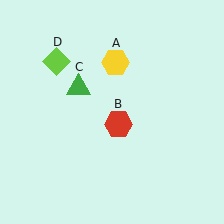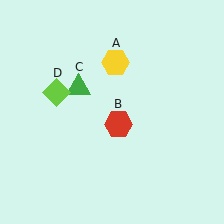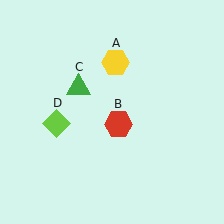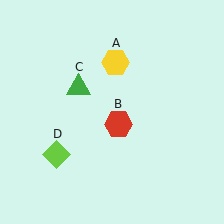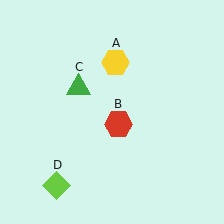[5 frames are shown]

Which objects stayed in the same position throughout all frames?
Yellow hexagon (object A) and red hexagon (object B) and green triangle (object C) remained stationary.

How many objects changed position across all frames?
1 object changed position: lime diamond (object D).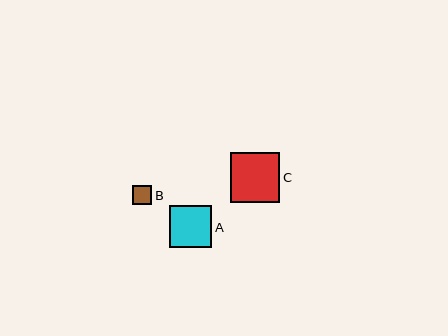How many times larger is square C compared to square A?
Square C is approximately 1.2 times the size of square A.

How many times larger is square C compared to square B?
Square C is approximately 2.6 times the size of square B.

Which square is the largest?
Square C is the largest with a size of approximately 50 pixels.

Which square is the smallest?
Square B is the smallest with a size of approximately 19 pixels.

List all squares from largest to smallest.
From largest to smallest: C, A, B.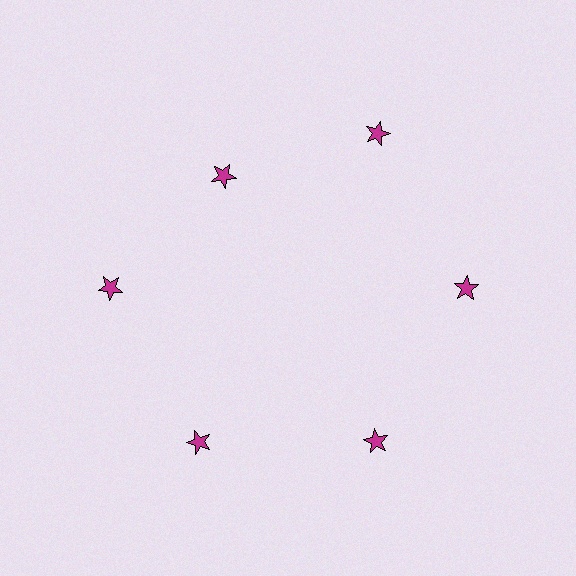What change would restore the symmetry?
The symmetry would be restored by moving it outward, back onto the ring so that all 6 stars sit at equal angles and equal distance from the center.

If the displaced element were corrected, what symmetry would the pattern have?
It would have 6-fold rotational symmetry — the pattern would map onto itself every 60 degrees.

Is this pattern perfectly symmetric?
No. The 6 magenta stars are arranged in a ring, but one element near the 11 o'clock position is pulled inward toward the center, breaking the 6-fold rotational symmetry.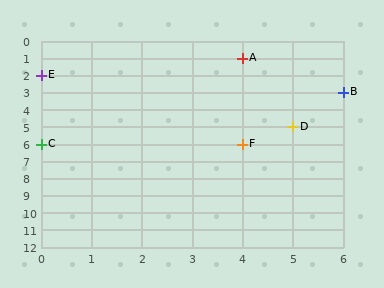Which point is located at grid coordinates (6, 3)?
Point B is at (6, 3).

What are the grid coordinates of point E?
Point E is at grid coordinates (0, 2).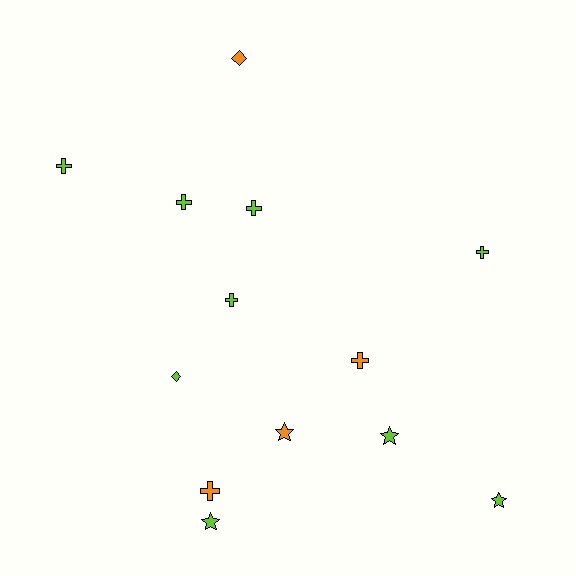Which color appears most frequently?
Lime, with 9 objects.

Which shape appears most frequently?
Cross, with 7 objects.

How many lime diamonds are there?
There is 1 lime diamond.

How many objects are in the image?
There are 13 objects.